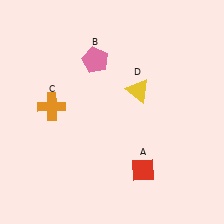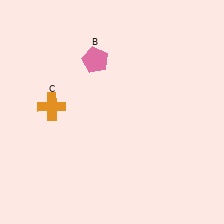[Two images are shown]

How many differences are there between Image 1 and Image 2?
There are 2 differences between the two images.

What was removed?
The yellow triangle (D), the red diamond (A) were removed in Image 2.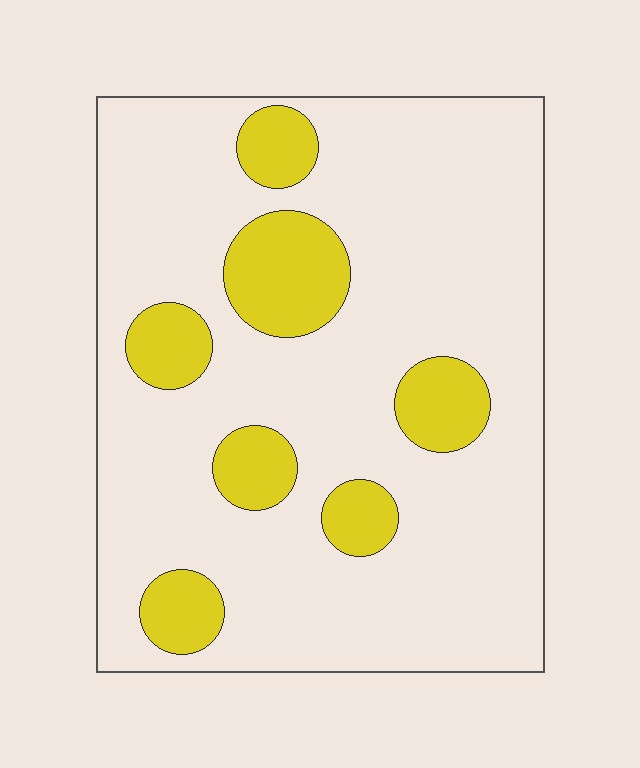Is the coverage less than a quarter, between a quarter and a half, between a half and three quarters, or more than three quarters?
Less than a quarter.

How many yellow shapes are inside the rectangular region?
7.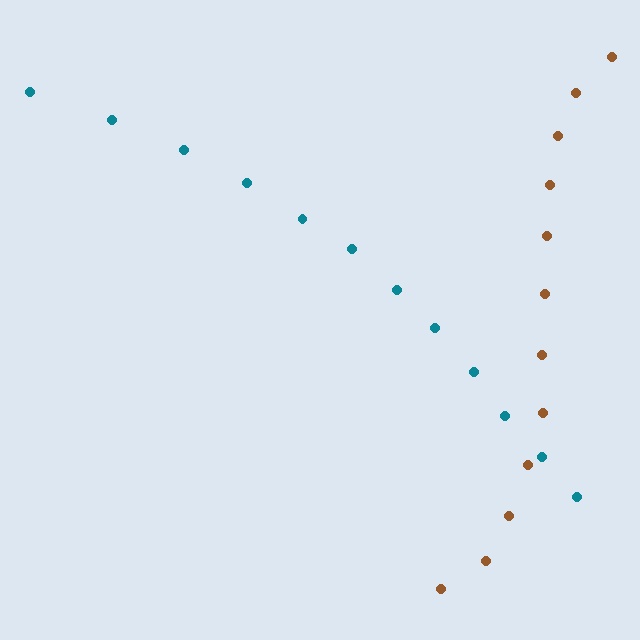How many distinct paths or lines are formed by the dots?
There are 2 distinct paths.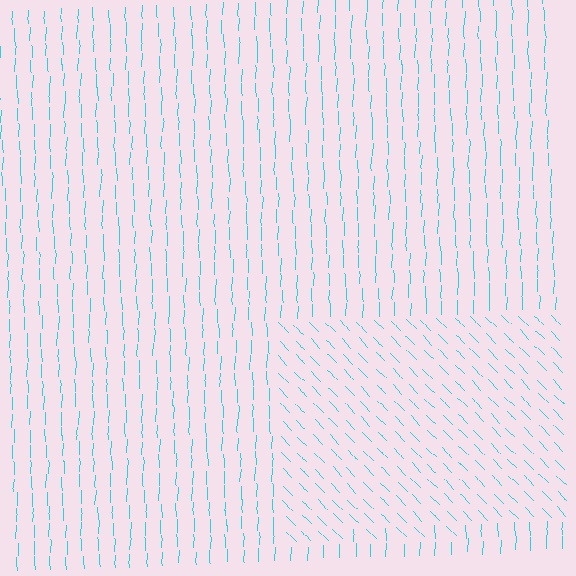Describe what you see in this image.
The image is filled with small cyan line segments. A rectangle region in the image has lines oriented differently from the surrounding lines, creating a visible texture boundary.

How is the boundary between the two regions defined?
The boundary is defined purely by a change in line orientation (approximately 45 degrees difference). All lines are the same color and thickness.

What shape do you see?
I see a rectangle.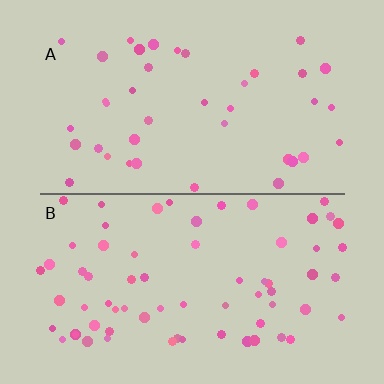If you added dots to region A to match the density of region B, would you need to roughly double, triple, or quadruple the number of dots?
Approximately double.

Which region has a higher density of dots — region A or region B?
B (the bottom).